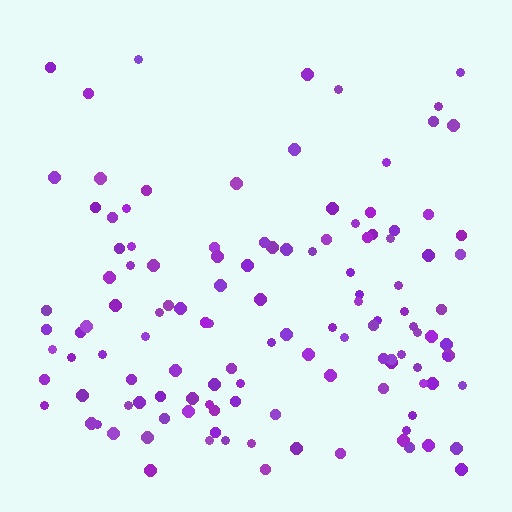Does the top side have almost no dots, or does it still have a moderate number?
Still a moderate number, just noticeably fewer than the bottom.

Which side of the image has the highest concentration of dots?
The bottom.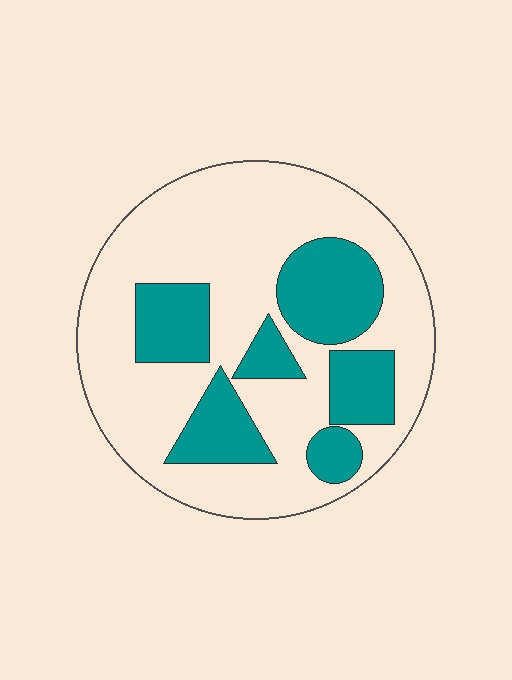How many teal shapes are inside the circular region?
6.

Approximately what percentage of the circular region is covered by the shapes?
Approximately 30%.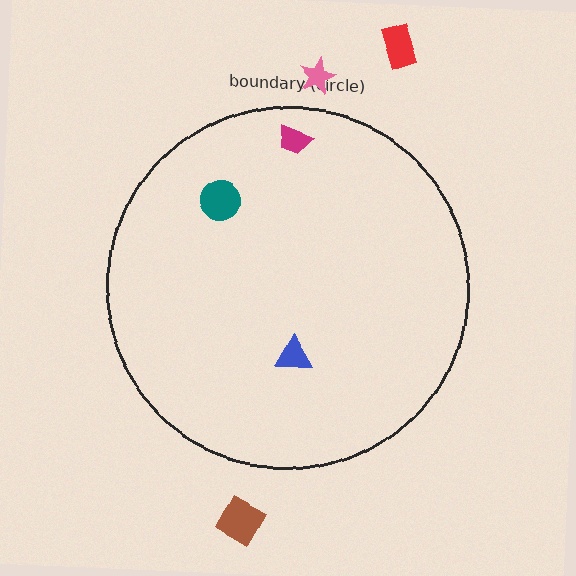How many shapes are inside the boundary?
3 inside, 3 outside.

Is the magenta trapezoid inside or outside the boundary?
Inside.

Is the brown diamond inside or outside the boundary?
Outside.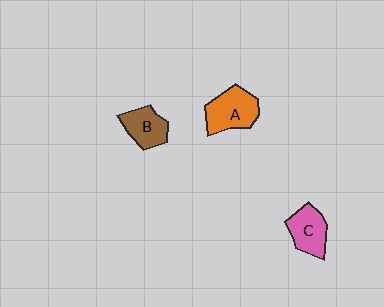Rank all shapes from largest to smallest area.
From largest to smallest: A (orange), C (pink), B (brown).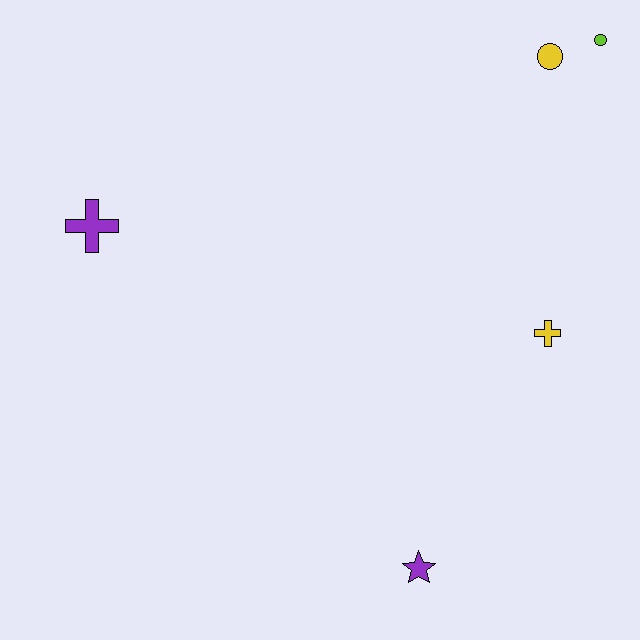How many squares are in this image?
There are no squares.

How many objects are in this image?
There are 5 objects.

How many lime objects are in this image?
There is 1 lime object.